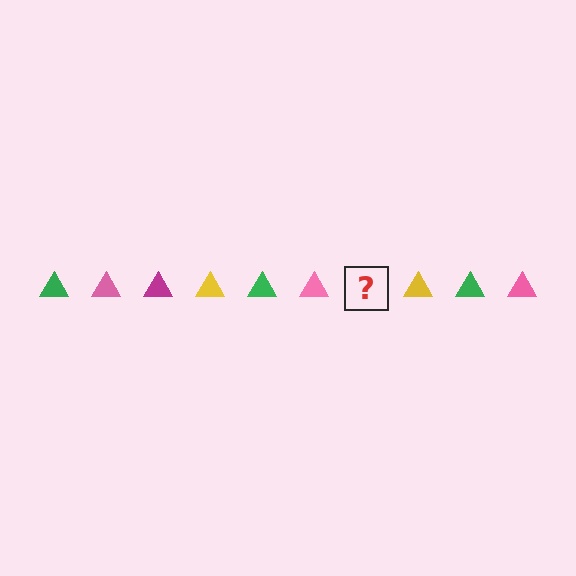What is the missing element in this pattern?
The missing element is a magenta triangle.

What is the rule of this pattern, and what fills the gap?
The rule is that the pattern cycles through green, pink, magenta, yellow triangles. The gap should be filled with a magenta triangle.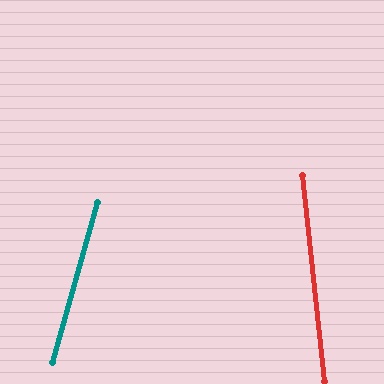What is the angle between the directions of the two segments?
Approximately 22 degrees.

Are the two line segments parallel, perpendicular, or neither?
Neither parallel nor perpendicular — they differ by about 22°.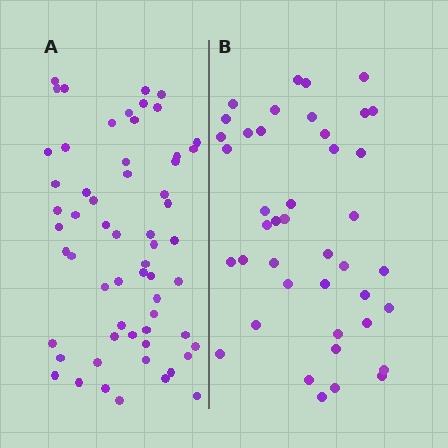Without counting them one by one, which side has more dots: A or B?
Region A (the left region) has more dots.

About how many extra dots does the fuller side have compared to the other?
Region A has approximately 20 more dots than region B.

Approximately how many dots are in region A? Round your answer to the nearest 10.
About 60 dots.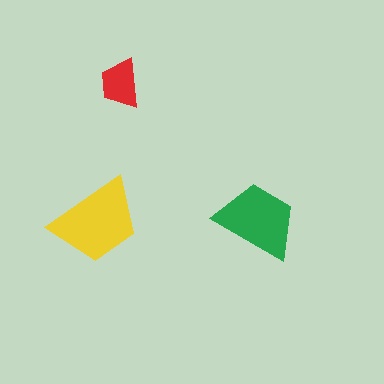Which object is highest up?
The red trapezoid is topmost.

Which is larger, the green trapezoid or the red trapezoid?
The green one.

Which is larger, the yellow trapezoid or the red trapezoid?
The yellow one.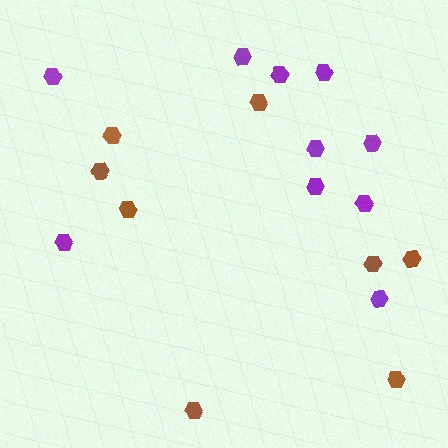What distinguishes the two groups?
There are 2 groups: one group of brown hexagons (8) and one group of purple hexagons (10).